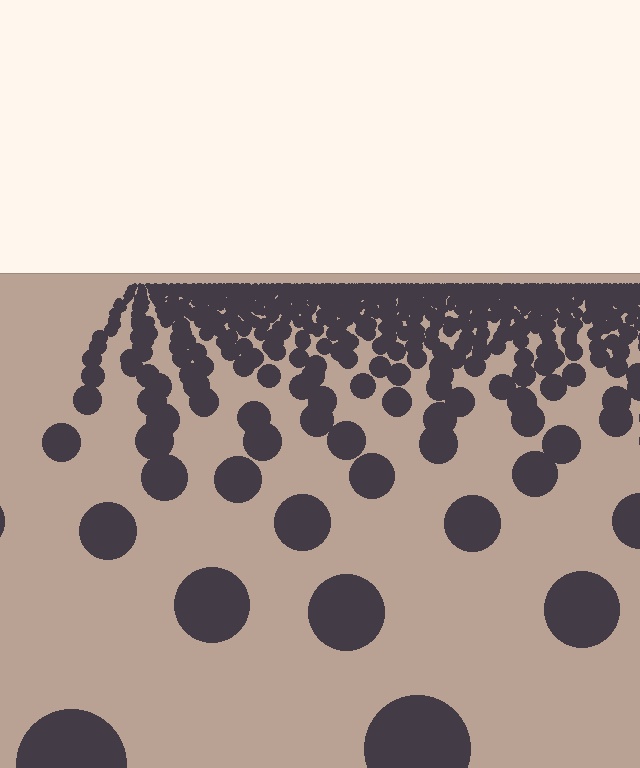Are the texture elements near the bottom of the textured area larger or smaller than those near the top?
Larger. Near the bottom, elements are closer to the viewer and appear at a bigger on-screen size.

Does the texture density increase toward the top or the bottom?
Density increases toward the top.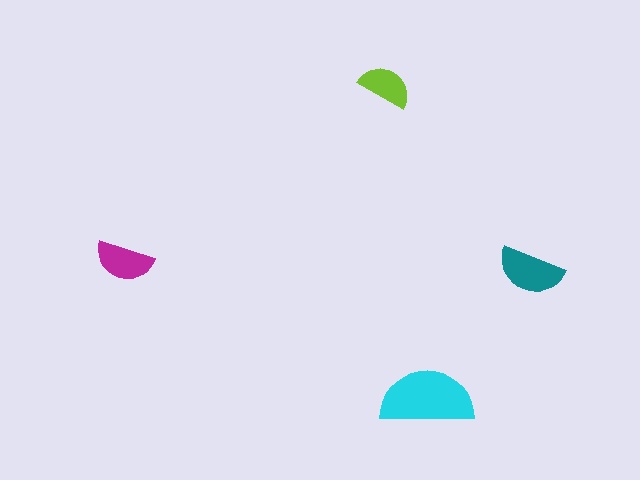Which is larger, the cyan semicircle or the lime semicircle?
The cyan one.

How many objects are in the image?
There are 4 objects in the image.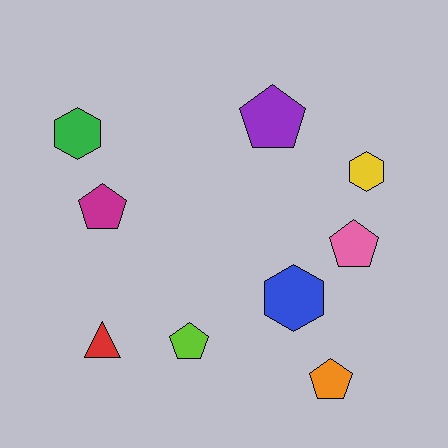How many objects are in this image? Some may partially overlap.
There are 9 objects.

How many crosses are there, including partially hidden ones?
There are no crosses.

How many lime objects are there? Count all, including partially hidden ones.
There is 1 lime object.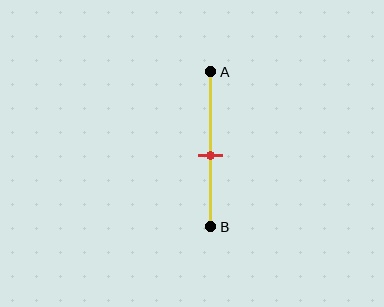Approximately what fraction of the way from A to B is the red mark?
The red mark is approximately 55% of the way from A to B.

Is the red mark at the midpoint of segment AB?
No, the mark is at about 55% from A, not at the 50% midpoint.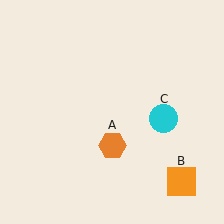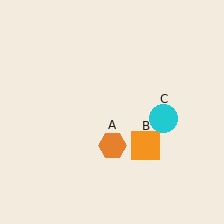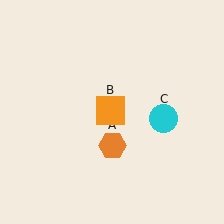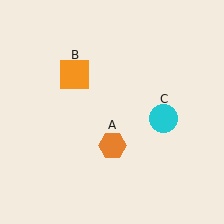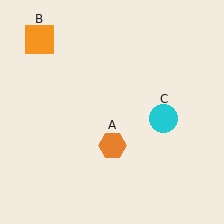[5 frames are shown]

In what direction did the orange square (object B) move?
The orange square (object B) moved up and to the left.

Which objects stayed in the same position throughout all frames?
Orange hexagon (object A) and cyan circle (object C) remained stationary.